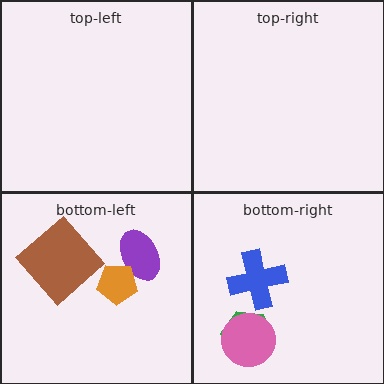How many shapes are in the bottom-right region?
3.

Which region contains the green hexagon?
The bottom-right region.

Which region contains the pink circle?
The bottom-right region.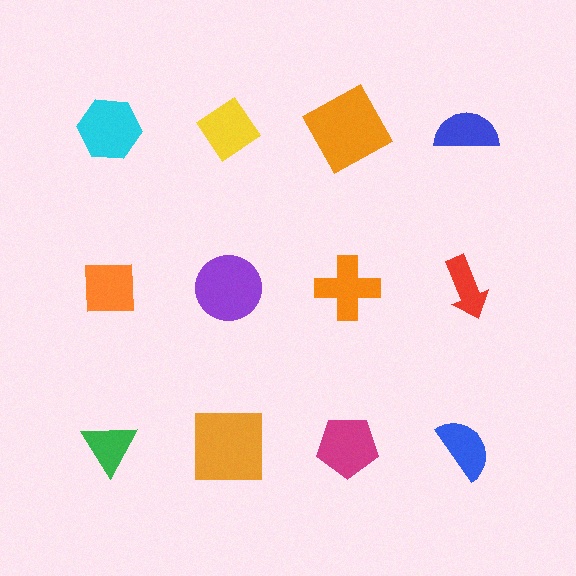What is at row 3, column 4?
A blue semicircle.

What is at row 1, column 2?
A yellow diamond.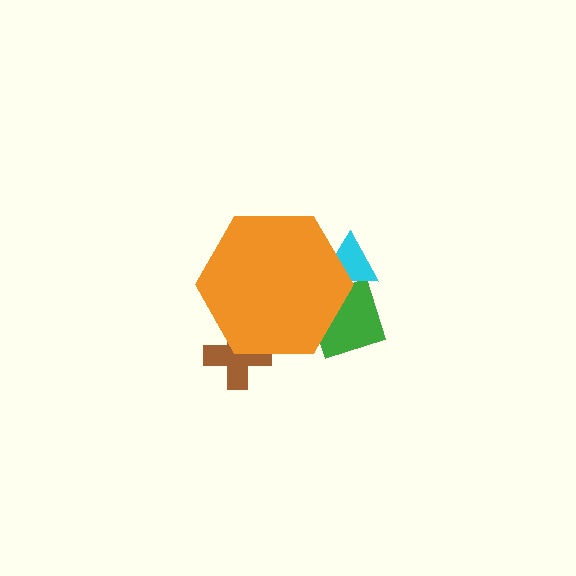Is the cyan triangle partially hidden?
Yes, the cyan triangle is partially hidden behind the orange hexagon.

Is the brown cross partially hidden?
Yes, the brown cross is partially hidden behind the orange hexagon.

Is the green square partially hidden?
Yes, the green square is partially hidden behind the orange hexagon.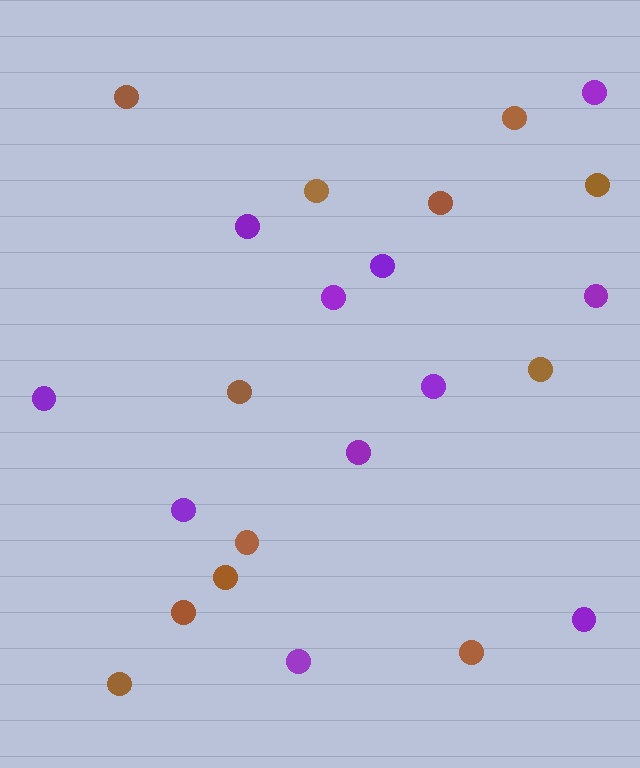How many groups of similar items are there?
There are 2 groups: one group of brown circles (12) and one group of purple circles (11).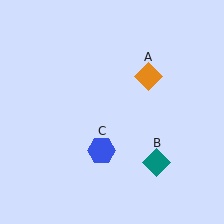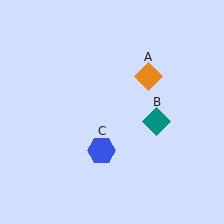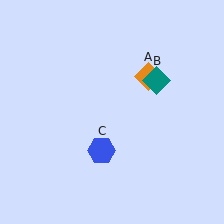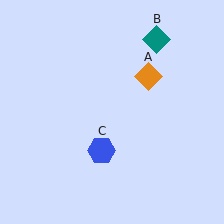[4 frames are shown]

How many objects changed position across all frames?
1 object changed position: teal diamond (object B).